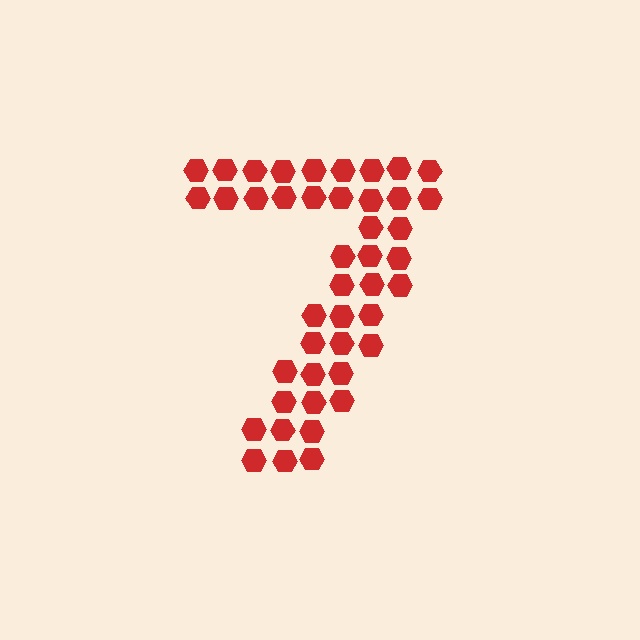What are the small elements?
The small elements are hexagons.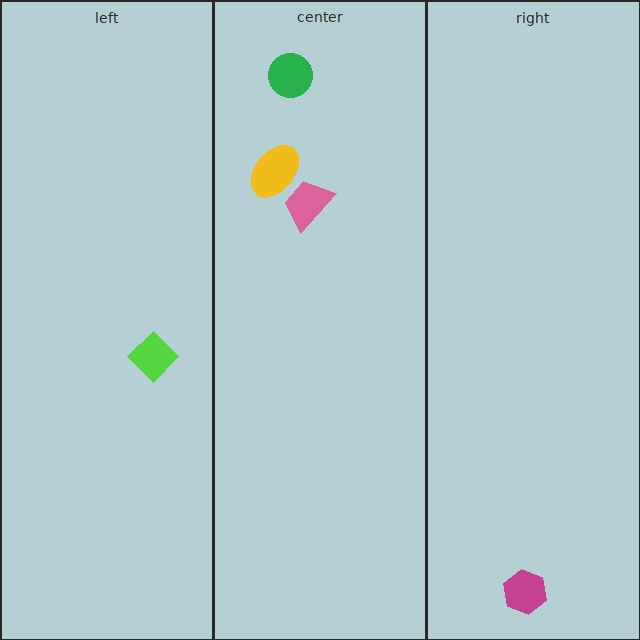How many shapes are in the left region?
1.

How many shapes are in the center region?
3.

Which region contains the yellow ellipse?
The center region.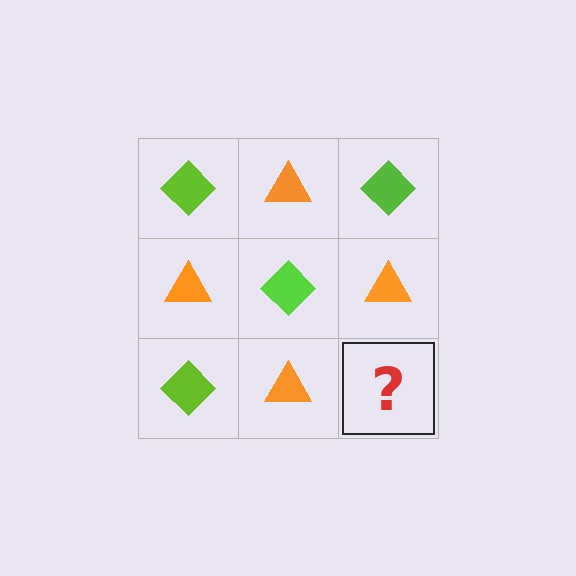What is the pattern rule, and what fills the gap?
The rule is that it alternates lime diamond and orange triangle in a checkerboard pattern. The gap should be filled with a lime diamond.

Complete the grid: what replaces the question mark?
The question mark should be replaced with a lime diamond.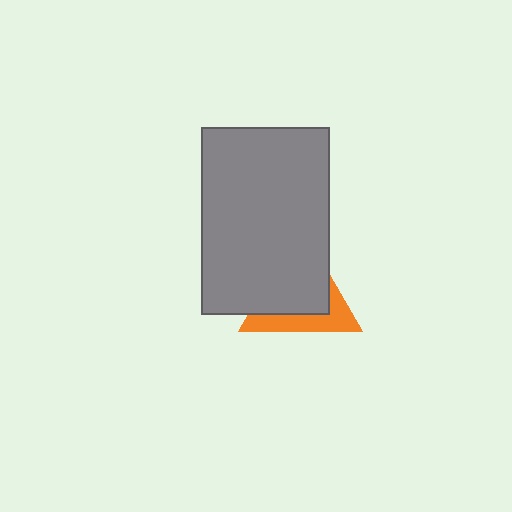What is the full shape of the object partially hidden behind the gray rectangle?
The partially hidden object is an orange triangle.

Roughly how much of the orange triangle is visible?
A small part of it is visible (roughly 35%).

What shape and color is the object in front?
The object in front is a gray rectangle.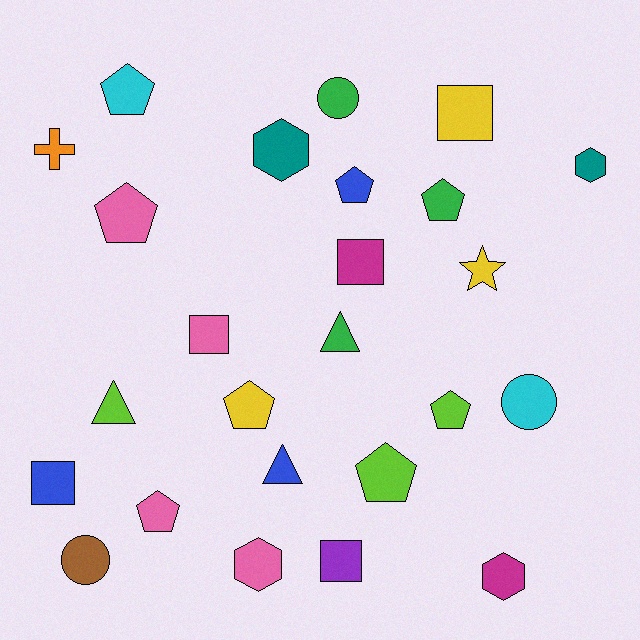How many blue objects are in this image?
There are 3 blue objects.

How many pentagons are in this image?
There are 8 pentagons.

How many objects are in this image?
There are 25 objects.